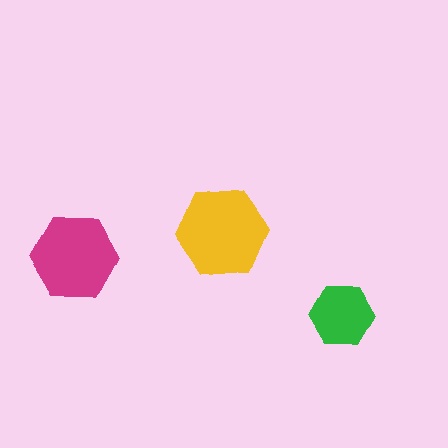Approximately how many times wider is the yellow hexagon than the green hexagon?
About 1.5 times wider.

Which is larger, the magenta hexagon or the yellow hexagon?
The yellow one.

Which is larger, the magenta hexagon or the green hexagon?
The magenta one.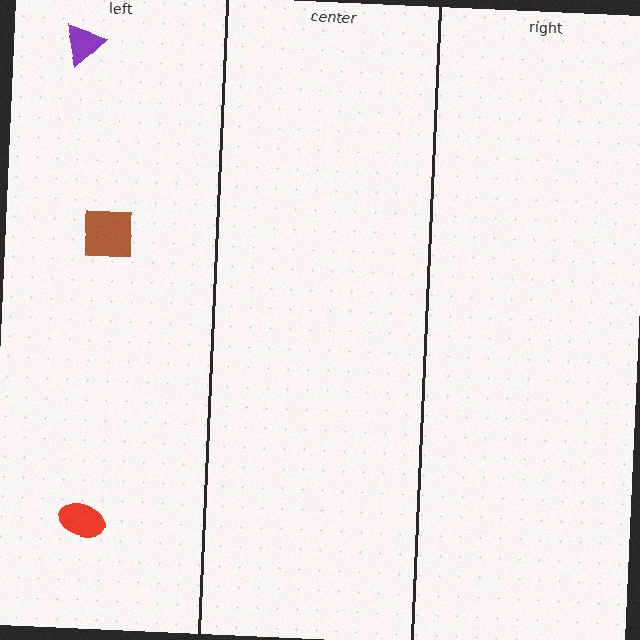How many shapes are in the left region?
3.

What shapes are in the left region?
The brown square, the purple triangle, the red ellipse.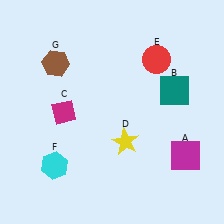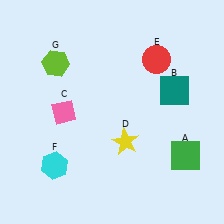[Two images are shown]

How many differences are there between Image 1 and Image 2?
There are 3 differences between the two images.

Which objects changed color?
A changed from magenta to green. C changed from magenta to pink. G changed from brown to lime.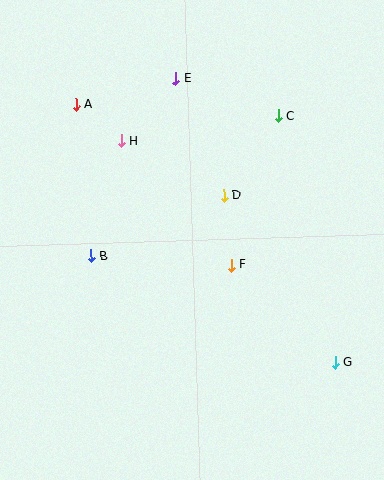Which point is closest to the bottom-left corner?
Point B is closest to the bottom-left corner.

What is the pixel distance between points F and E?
The distance between F and E is 194 pixels.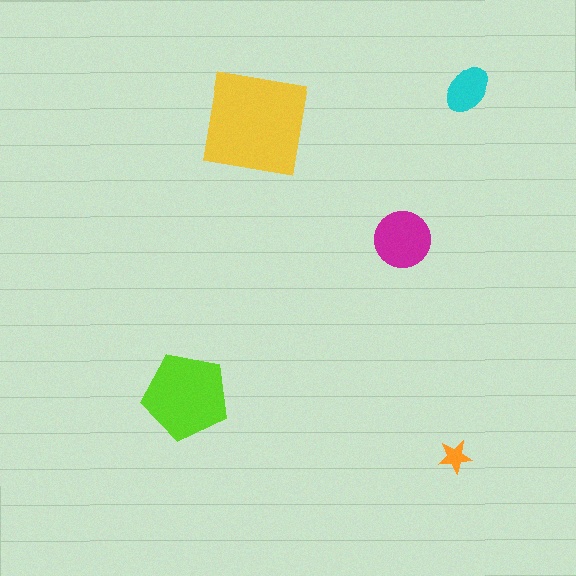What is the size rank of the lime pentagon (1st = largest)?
2nd.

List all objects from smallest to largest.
The orange star, the cyan ellipse, the magenta circle, the lime pentagon, the yellow square.